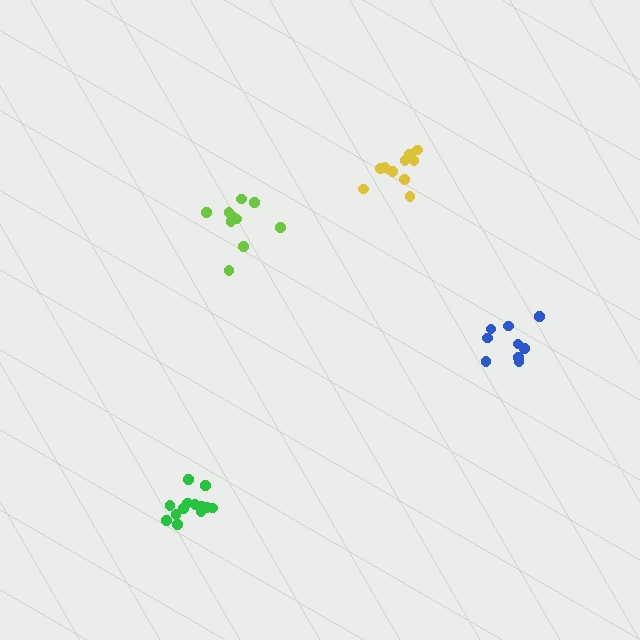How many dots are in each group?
Group 1: 13 dots, Group 2: 10 dots, Group 3: 10 dots, Group 4: 10 dots (43 total).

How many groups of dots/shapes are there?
There are 4 groups.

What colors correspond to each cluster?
The clusters are colored: green, yellow, lime, blue.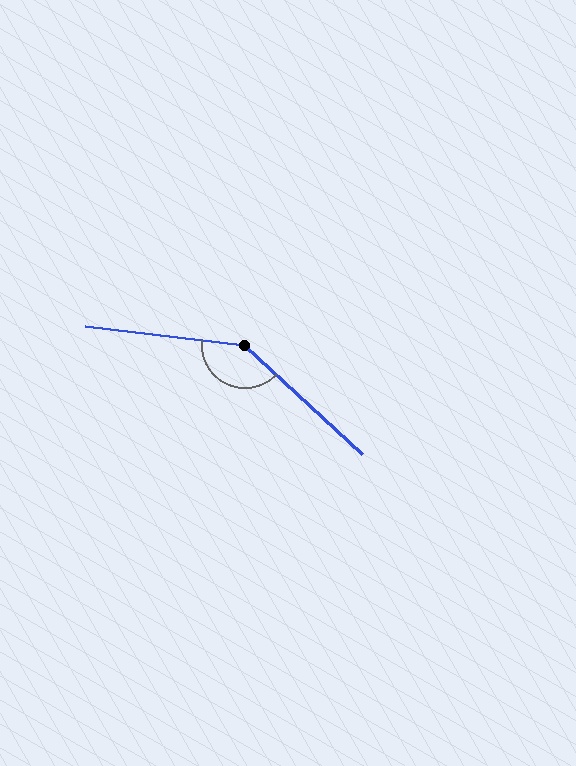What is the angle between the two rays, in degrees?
Approximately 144 degrees.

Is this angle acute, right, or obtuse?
It is obtuse.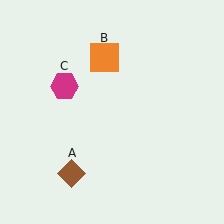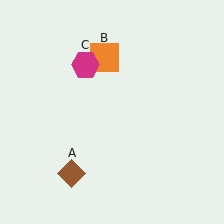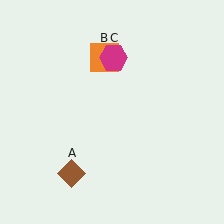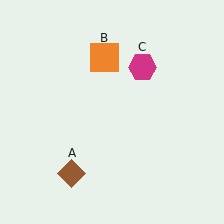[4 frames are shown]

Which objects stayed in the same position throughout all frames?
Brown diamond (object A) and orange square (object B) remained stationary.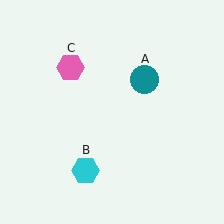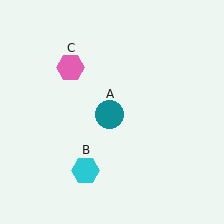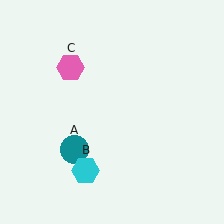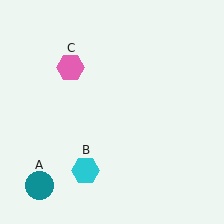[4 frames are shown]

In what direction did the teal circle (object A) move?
The teal circle (object A) moved down and to the left.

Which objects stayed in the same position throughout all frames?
Cyan hexagon (object B) and pink hexagon (object C) remained stationary.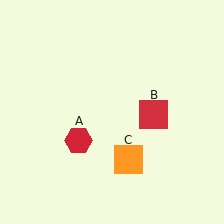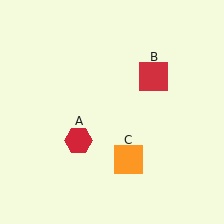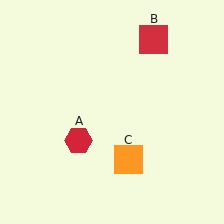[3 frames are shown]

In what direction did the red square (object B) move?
The red square (object B) moved up.